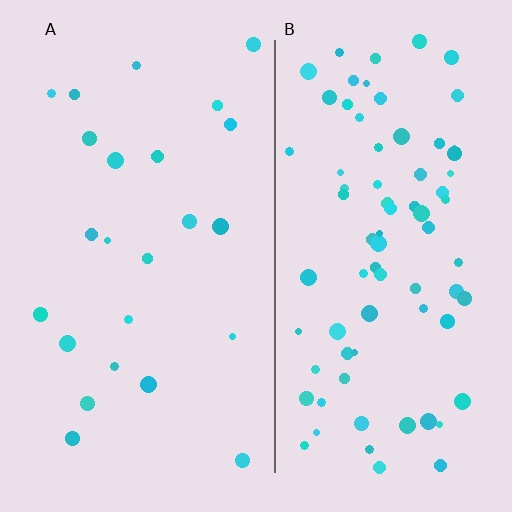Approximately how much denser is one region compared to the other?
Approximately 3.3× — region B over region A.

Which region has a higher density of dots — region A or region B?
B (the right).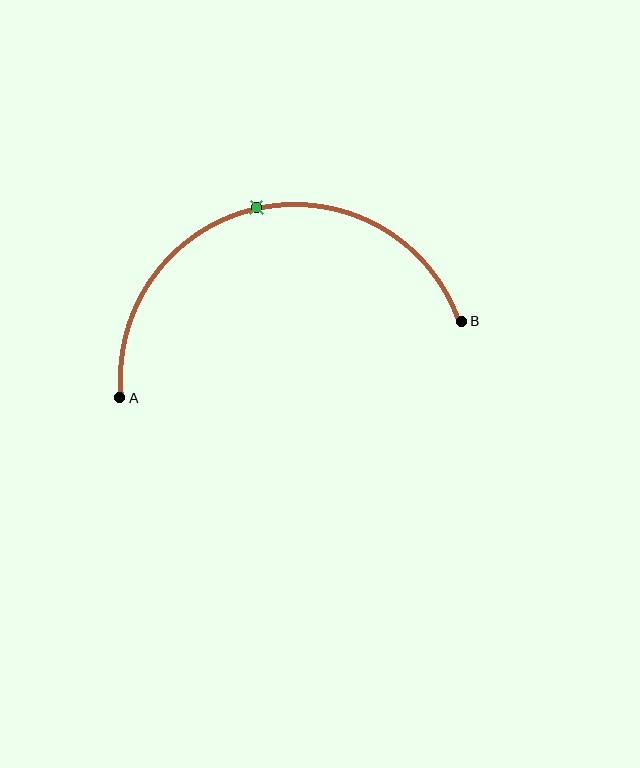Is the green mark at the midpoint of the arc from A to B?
Yes. The green mark lies on the arc at equal arc-length from both A and B — it is the arc midpoint.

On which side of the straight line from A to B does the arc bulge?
The arc bulges above the straight line connecting A and B.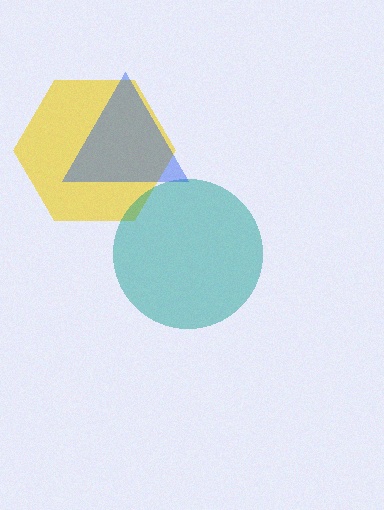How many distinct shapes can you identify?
There are 3 distinct shapes: a yellow hexagon, a teal circle, a blue triangle.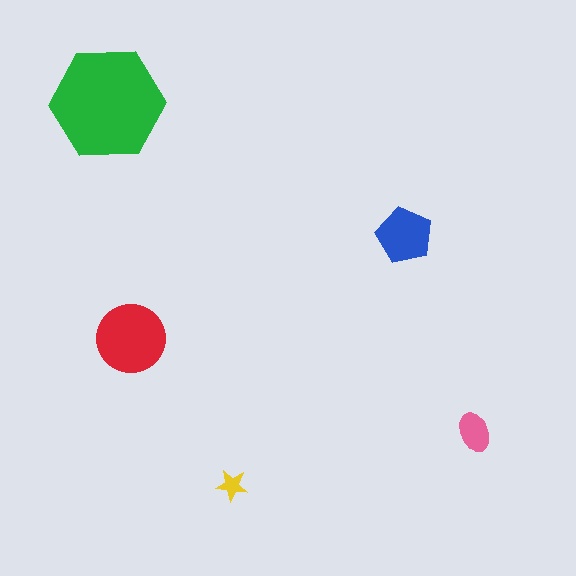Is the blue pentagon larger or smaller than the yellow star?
Larger.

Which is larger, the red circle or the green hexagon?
The green hexagon.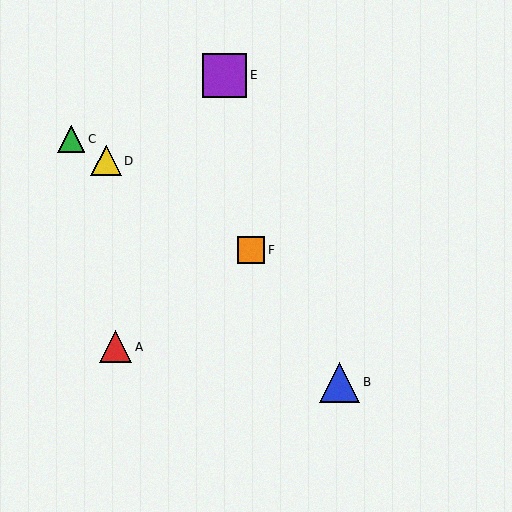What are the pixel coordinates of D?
Object D is at (106, 161).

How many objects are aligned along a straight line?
3 objects (C, D, F) are aligned along a straight line.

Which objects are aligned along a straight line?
Objects C, D, F are aligned along a straight line.